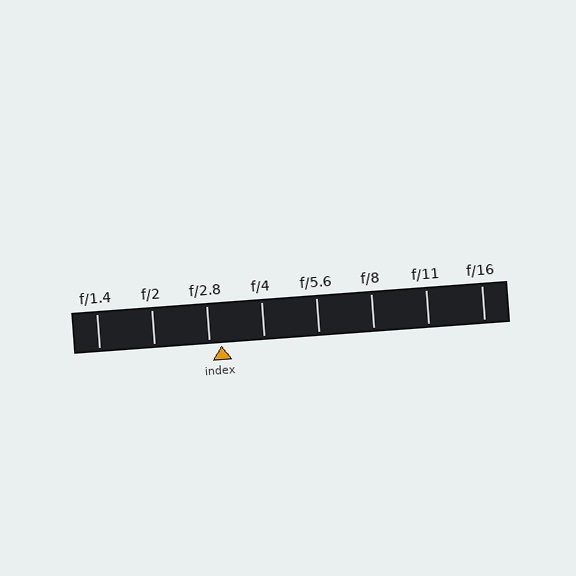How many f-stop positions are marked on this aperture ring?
There are 8 f-stop positions marked.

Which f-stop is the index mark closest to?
The index mark is closest to f/2.8.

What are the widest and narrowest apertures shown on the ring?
The widest aperture shown is f/1.4 and the narrowest is f/16.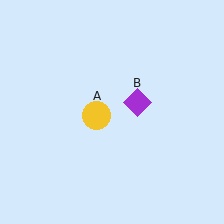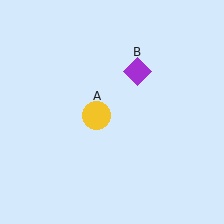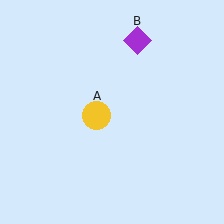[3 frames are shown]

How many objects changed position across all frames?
1 object changed position: purple diamond (object B).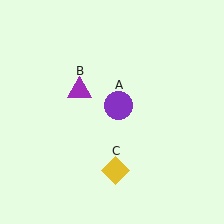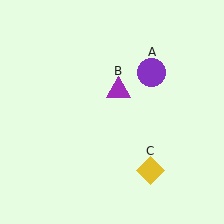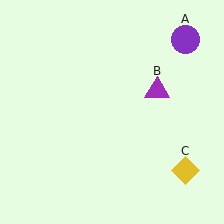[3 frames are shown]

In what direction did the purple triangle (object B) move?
The purple triangle (object B) moved right.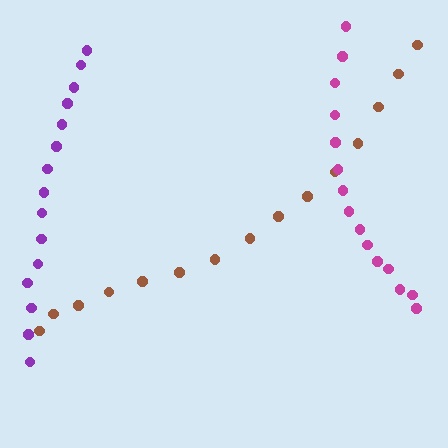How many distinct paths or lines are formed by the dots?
There are 3 distinct paths.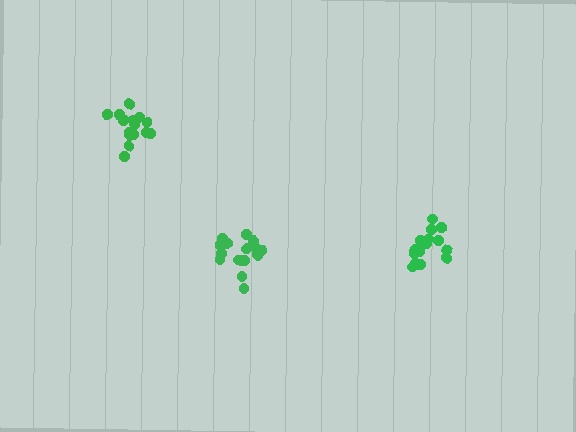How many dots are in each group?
Group 1: 16 dots, Group 2: 18 dots, Group 3: 15 dots (49 total).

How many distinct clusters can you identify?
There are 3 distinct clusters.